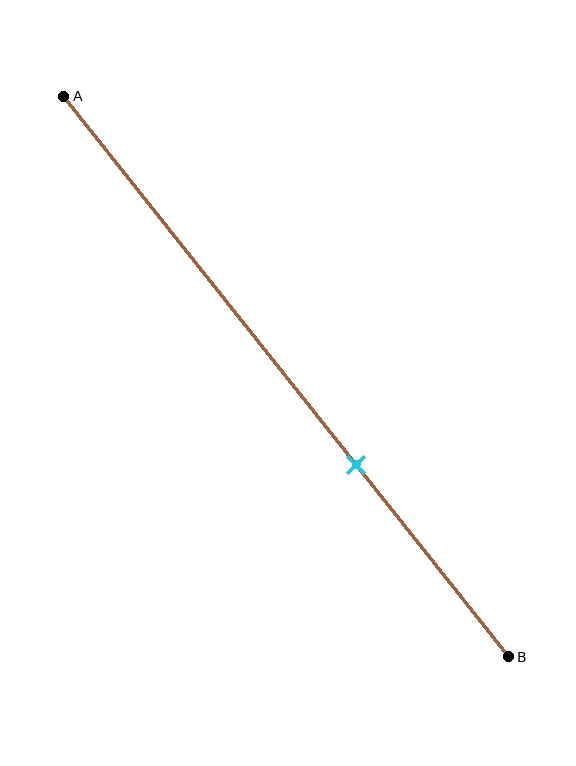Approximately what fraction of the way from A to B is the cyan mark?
The cyan mark is approximately 65% of the way from A to B.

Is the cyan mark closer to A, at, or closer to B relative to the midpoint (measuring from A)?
The cyan mark is closer to point B than the midpoint of segment AB.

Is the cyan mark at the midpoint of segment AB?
No, the mark is at about 65% from A, not at the 50% midpoint.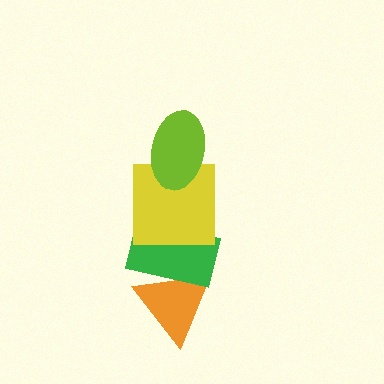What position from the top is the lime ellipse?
The lime ellipse is 1st from the top.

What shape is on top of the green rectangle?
The yellow square is on top of the green rectangle.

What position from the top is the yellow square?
The yellow square is 2nd from the top.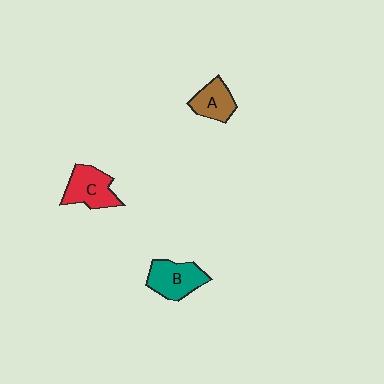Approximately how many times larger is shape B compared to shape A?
Approximately 1.3 times.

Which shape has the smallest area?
Shape A (brown).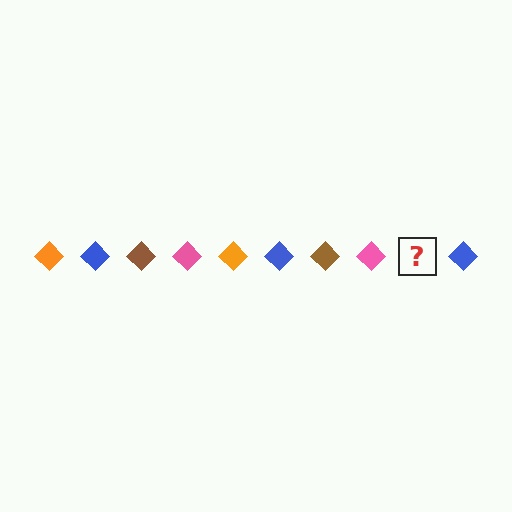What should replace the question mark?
The question mark should be replaced with an orange diamond.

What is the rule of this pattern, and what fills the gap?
The rule is that the pattern cycles through orange, blue, brown, pink diamonds. The gap should be filled with an orange diamond.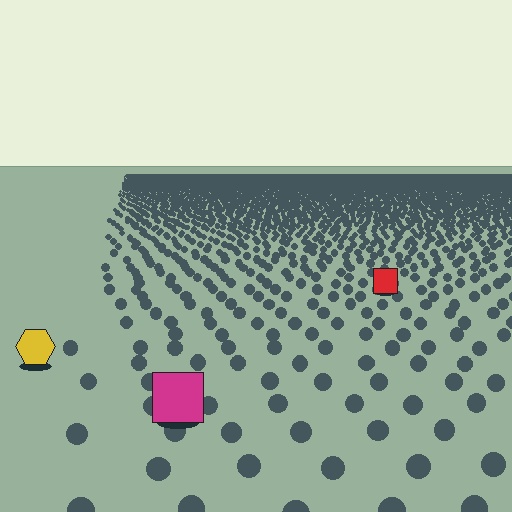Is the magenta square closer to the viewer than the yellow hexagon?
Yes. The magenta square is closer — you can tell from the texture gradient: the ground texture is coarser near it.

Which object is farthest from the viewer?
The red square is farthest from the viewer. It appears smaller and the ground texture around it is denser.